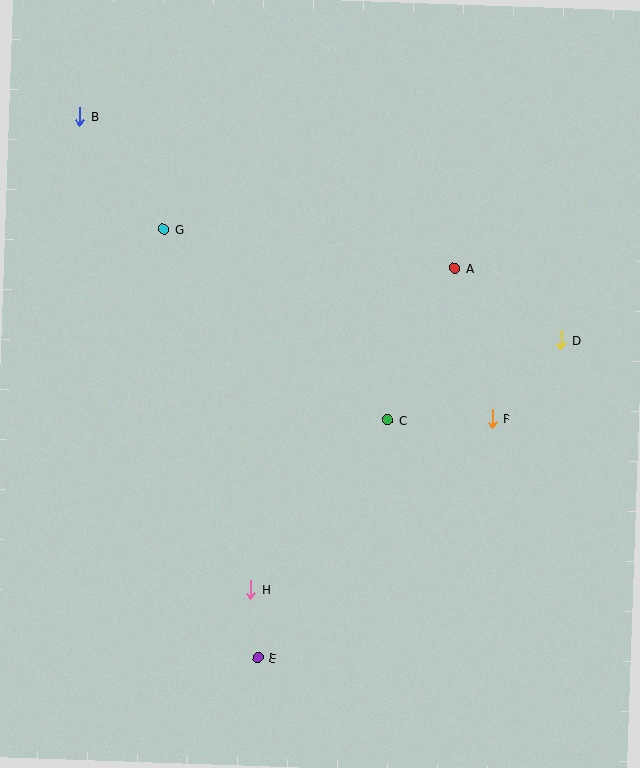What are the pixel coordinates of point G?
Point G is at (164, 229).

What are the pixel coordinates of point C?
Point C is at (388, 420).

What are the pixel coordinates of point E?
Point E is at (258, 658).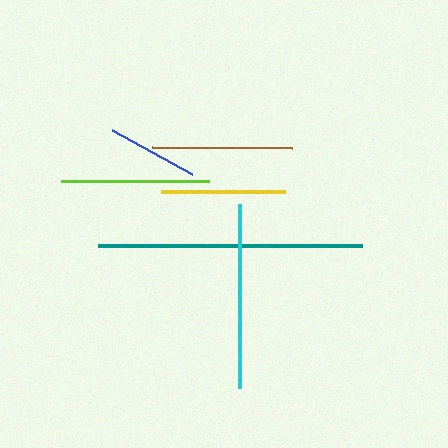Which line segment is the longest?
The teal line is the longest at approximately 264 pixels.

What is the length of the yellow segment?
The yellow segment is approximately 124 pixels long.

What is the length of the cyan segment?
The cyan segment is approximately 184 pixels long.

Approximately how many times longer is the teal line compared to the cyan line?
The teal line is approximately 1.4 times the length of the cyan line.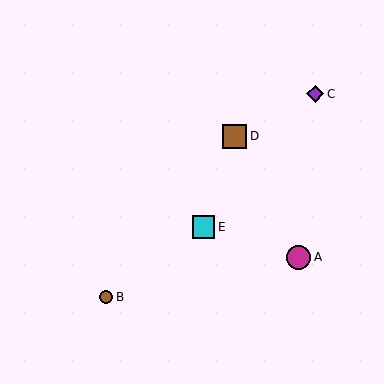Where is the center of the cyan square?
The center of the cyan square is at (203, 227).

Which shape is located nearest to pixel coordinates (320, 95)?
The purple diamond (labeled C) at (315, 94) is nearest to that location.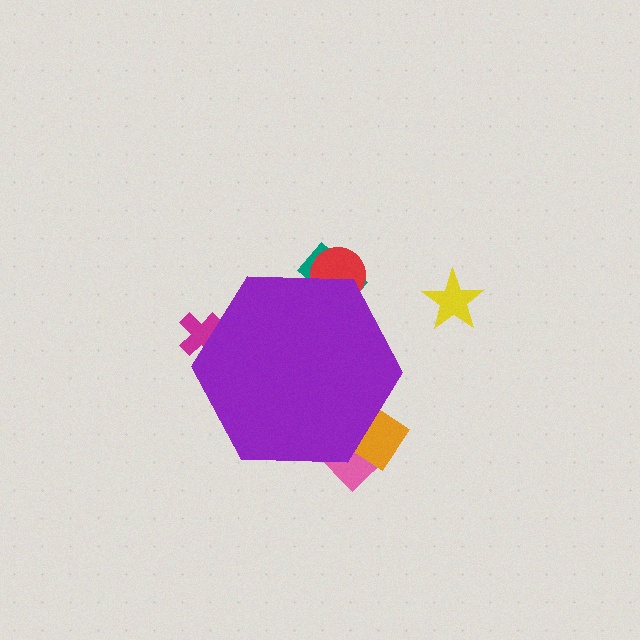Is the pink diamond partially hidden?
Yes, the pink diamond is partially hidden behind the purple hexagon.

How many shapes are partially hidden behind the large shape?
5 shapes are partially hidden.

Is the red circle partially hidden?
Yes, the red circle is partially hidden behind the purple hexagon.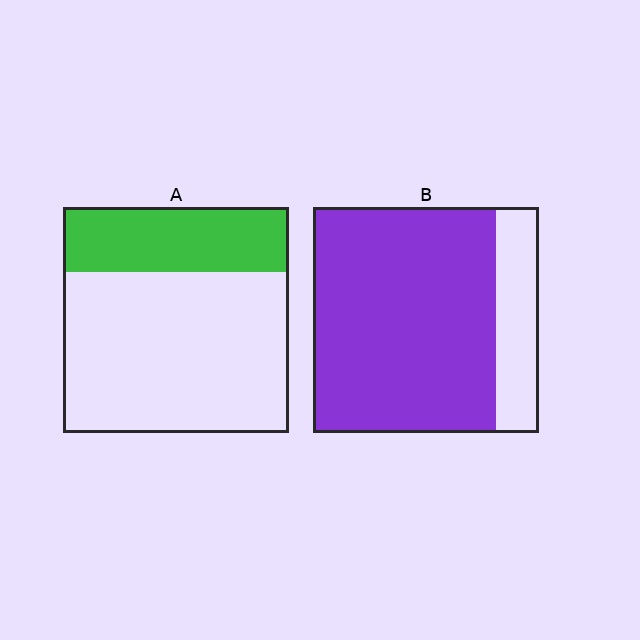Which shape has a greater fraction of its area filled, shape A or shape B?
Shape B.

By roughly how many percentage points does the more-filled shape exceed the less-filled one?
By roughly 50 percentage points (B over A).